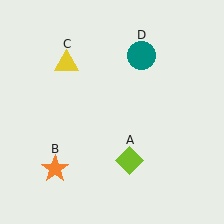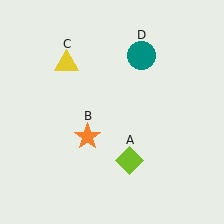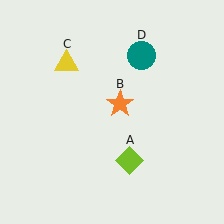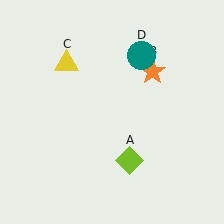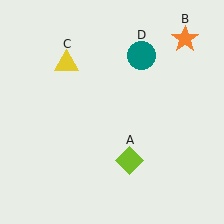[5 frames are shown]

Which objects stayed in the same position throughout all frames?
Lime diamond (object A) and yellow triangle (object C) and teal circle (object D) remained stationary.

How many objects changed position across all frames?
1 object changed position: orange star (object B).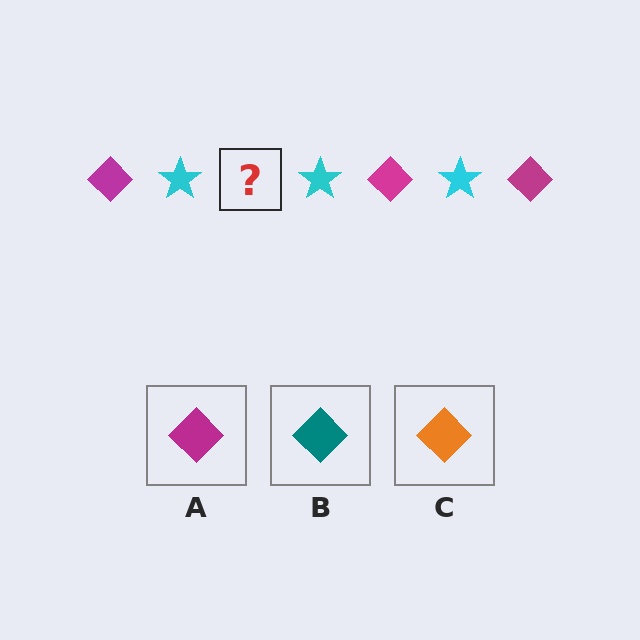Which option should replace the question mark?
Option A.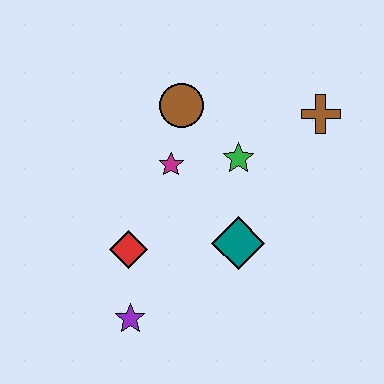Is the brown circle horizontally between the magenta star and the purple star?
No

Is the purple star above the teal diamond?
No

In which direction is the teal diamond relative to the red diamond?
The teal diamond is to the right of the red diamond.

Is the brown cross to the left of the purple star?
No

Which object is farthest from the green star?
The purple star is farthest from the green star.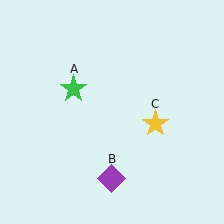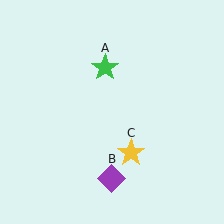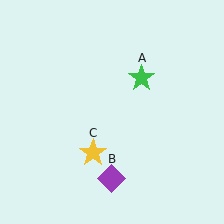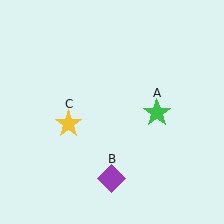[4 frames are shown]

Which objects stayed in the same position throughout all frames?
Purple diamond (object B) remained stationary.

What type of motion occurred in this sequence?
The green star (object A), yellow star (object C) rotated clockwise around the center of the scene.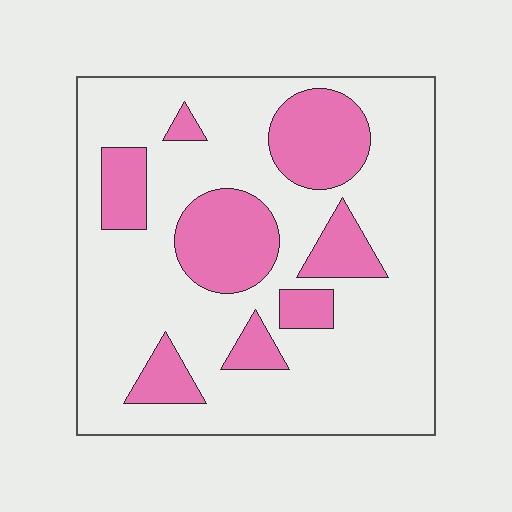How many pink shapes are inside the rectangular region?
8.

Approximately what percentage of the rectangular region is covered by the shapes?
Approximately 25%.